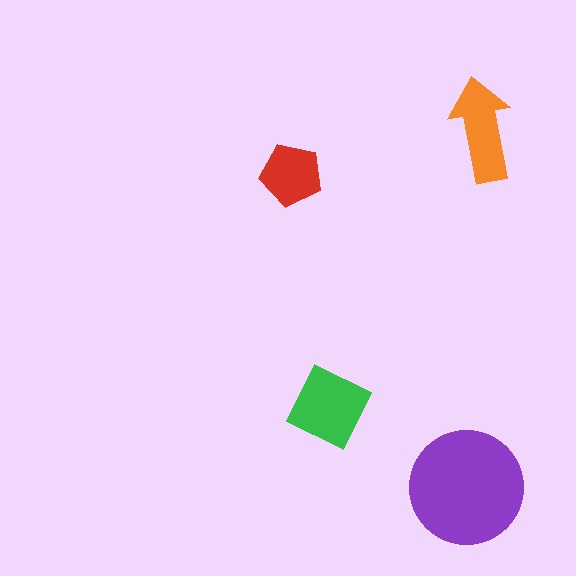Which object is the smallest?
The red pentagon.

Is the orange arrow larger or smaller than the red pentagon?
Larger.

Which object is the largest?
The purple circle.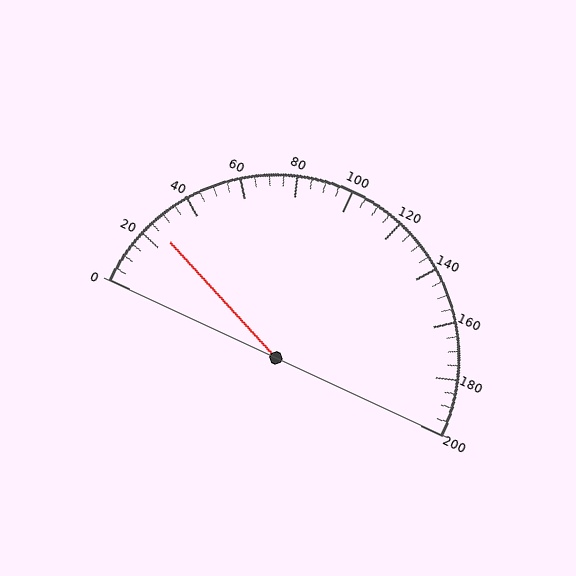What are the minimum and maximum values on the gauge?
The gauge ranges from 0 to 200.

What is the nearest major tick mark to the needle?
The nearest major tick mark is 20.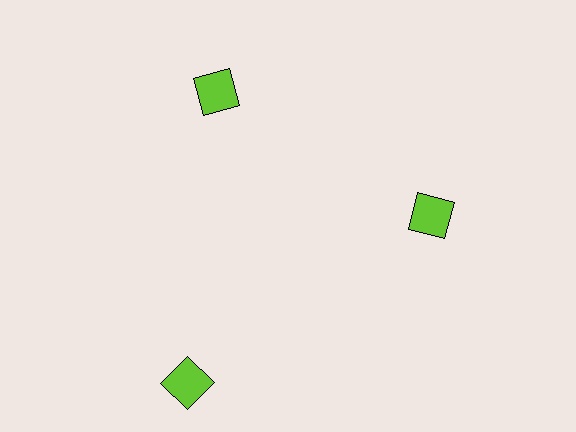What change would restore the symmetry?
The symmetry would be restored by moving it inward, back onto the ring so that all 3 squares sit at equal angles and equal distance from the center.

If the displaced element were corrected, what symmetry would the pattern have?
It would have 3-fold rotational symmetry — the pattern would map onto itself every 120 degrees.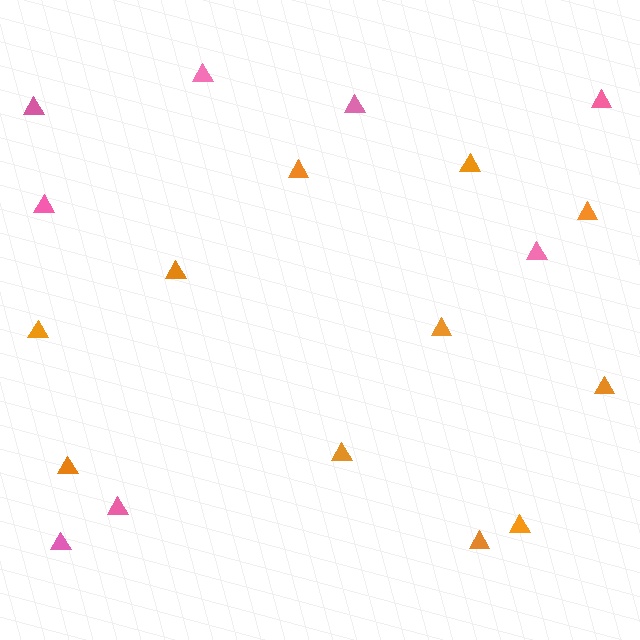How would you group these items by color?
There are 2 groups: one group of orange triangles (11) and one group of pink triangles (8).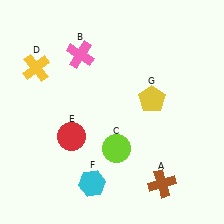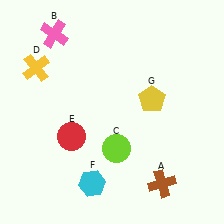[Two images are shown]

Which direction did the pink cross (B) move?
The pink cross (B) moved left.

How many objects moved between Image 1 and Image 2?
1 object moved between the two images.